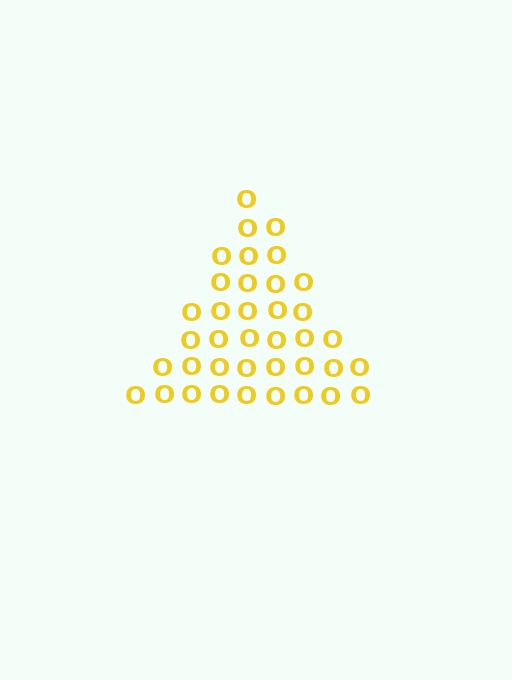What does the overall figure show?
The overall figure shows a triangle.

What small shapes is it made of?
It is made of small letter O's.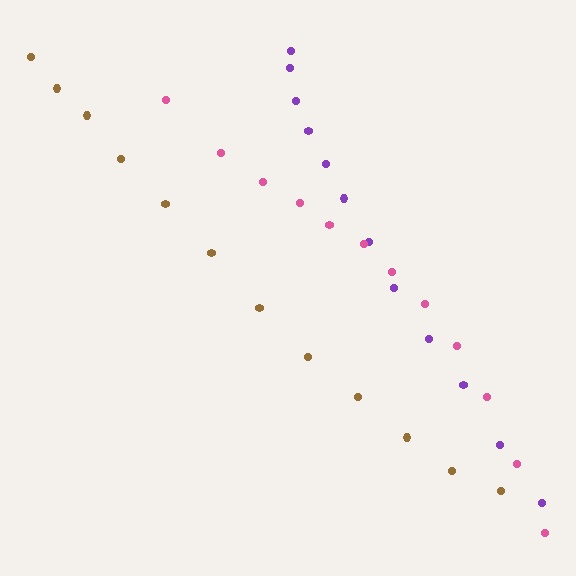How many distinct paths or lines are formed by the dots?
There are 3 distinct paths.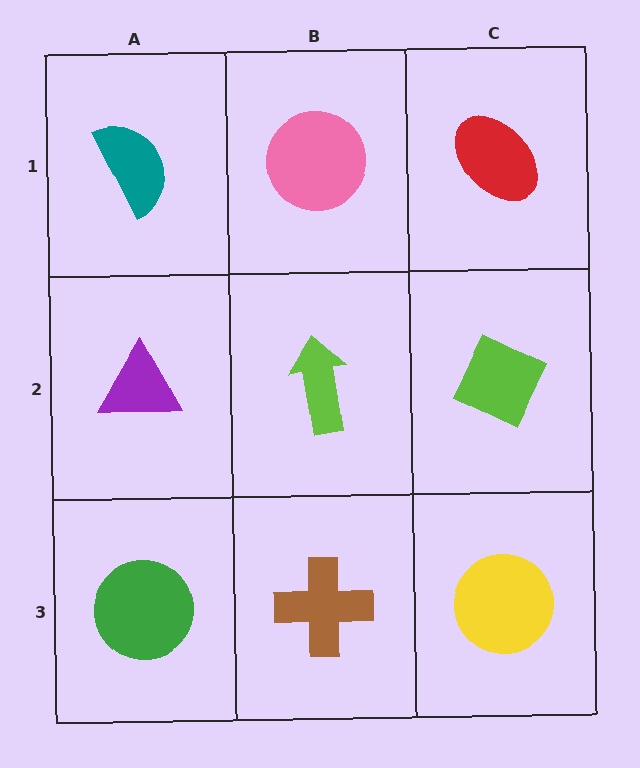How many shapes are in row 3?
3 shapes.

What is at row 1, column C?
A red ellipse.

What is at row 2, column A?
A purple triangle.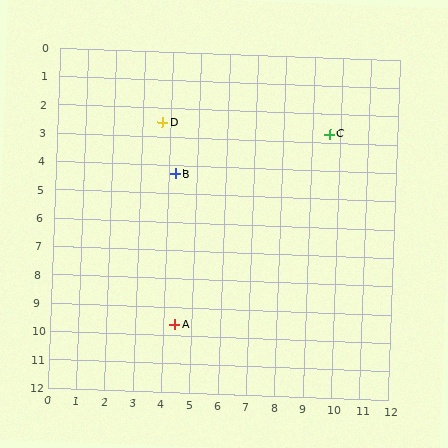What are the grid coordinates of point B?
Point B is at approximately (4.2, 4.3).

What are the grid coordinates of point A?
Point A is at approximately (4.4, 9.6).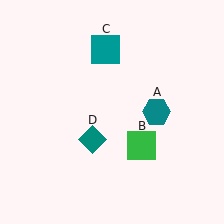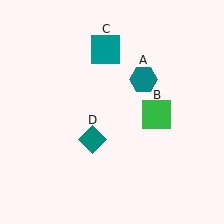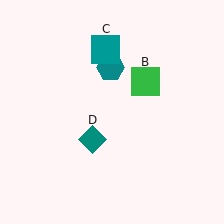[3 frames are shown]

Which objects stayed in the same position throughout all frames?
Teal square (object C) and teal diamond (object D) remained stationary.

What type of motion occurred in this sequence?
The teal hexagon (object A), green square (object B) rotated counterclockwise around the center of the scene.